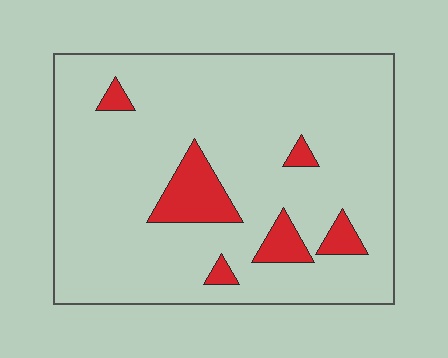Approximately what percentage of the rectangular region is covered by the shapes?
Approximately 10%.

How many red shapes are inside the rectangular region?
6.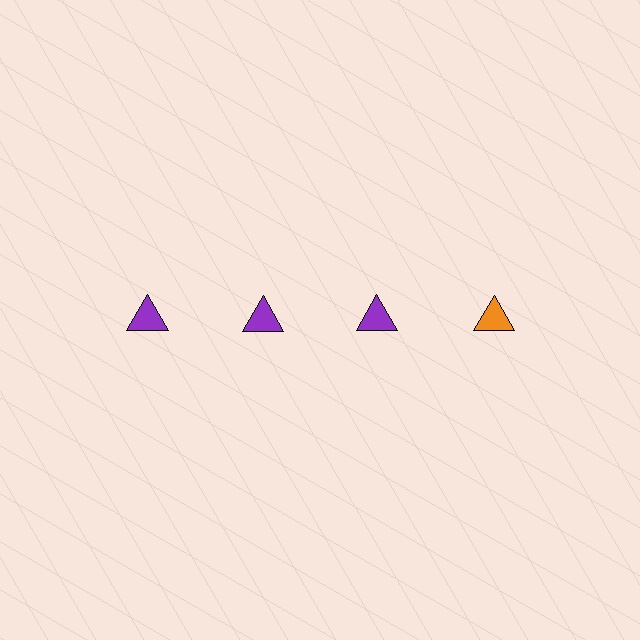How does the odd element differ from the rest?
It has a different color: orange instead of purple.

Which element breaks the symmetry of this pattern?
The orange triangle in the top row, second from right column breaks the symmetry. All other shapes are purple triangles.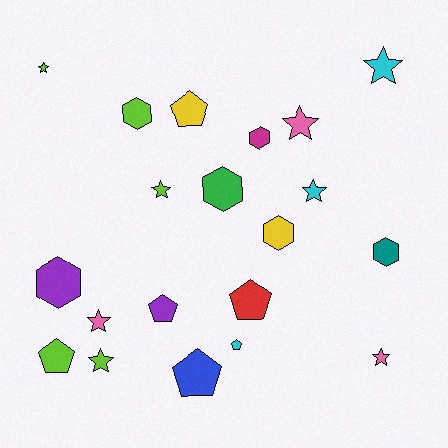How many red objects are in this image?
There is 1 red object.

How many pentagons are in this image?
There are 6 pentagons.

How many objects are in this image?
There are 20 objects.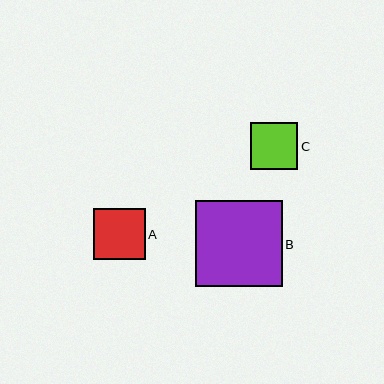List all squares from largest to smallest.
From largest to smallest: B, A, C.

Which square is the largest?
Square B is the largest with a size of approximately 86 pixels.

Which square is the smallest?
Square C is the smallest with a size of approximately 47 pixels.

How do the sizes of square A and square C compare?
Square A and square C are approximately the same size.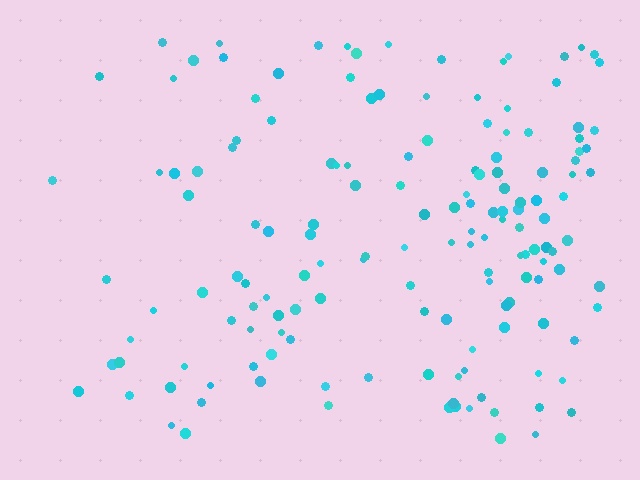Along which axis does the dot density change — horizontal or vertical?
Horizontal.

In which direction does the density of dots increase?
From left to right, with the right side densest.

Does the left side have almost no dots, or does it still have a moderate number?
Still a moderate number, just noticeably fewer than the right.